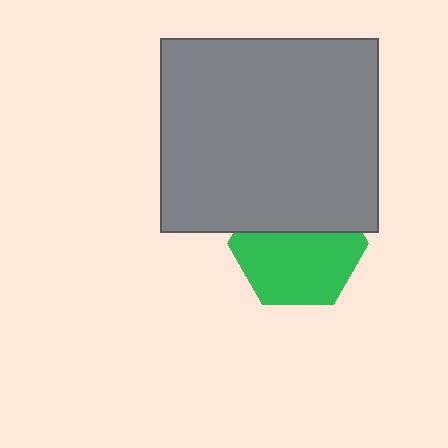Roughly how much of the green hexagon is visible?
About half of it is visible (roughly 60%).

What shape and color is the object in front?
The object in front is a gray rectangle.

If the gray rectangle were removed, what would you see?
You would see the complete green hexagon.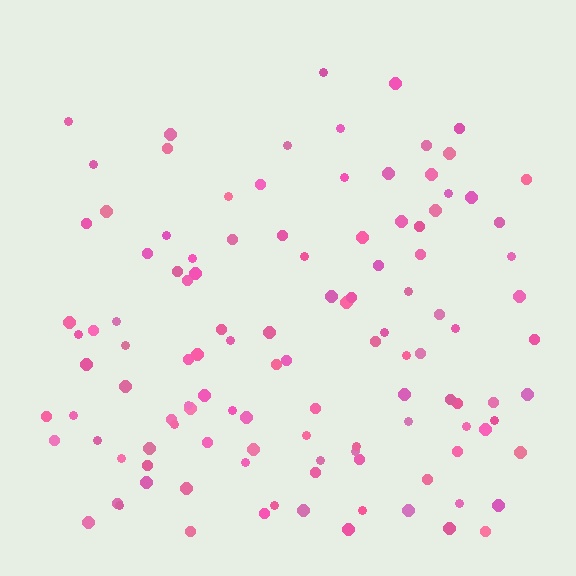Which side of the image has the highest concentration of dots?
The bottom.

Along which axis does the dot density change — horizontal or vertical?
Vertical.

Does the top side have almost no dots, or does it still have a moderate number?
Still a moderate number, just noticeably fewer than the bottom.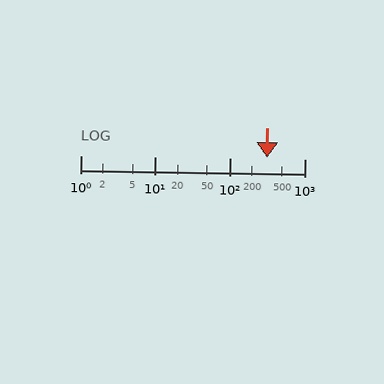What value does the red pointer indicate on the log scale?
The pointer indicates approximately 310.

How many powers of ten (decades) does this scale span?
The scale spans 3 decades, from 1 to 1000.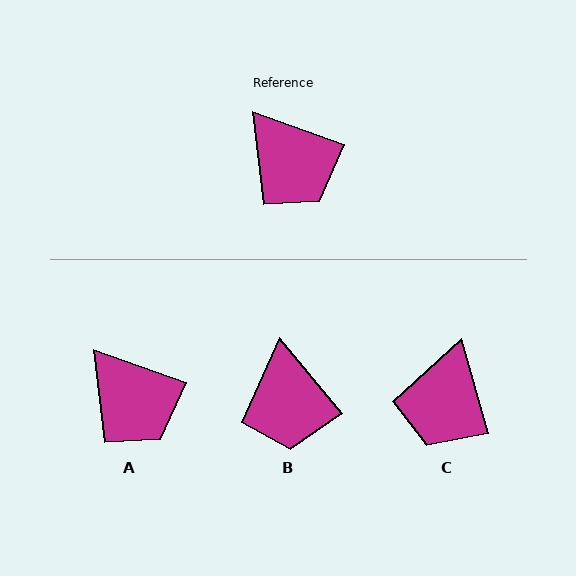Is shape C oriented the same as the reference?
No, it is off by about 55 degrees.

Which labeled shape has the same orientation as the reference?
A.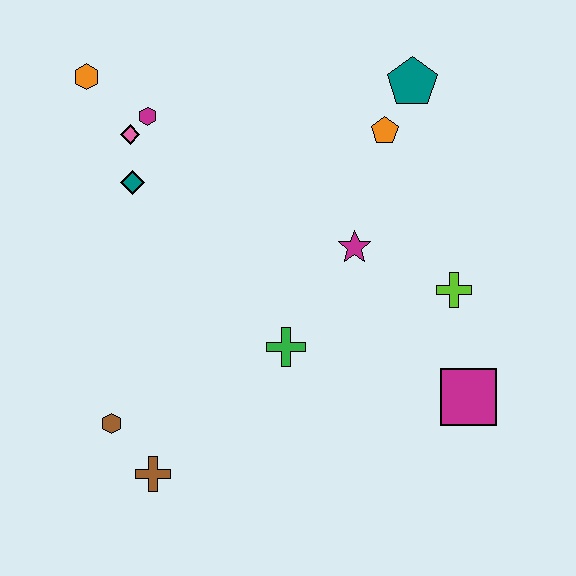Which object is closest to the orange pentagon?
The teal pentagon is closest to the orange pentagon.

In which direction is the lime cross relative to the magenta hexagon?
The lime cross is to the right of the magenta hexagon.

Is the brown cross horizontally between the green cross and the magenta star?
No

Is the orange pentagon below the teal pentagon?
Yes